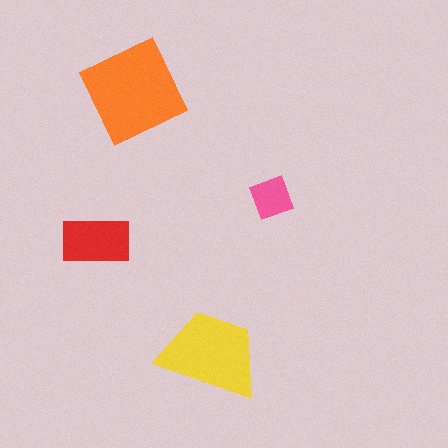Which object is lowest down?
The yellow trapezoid is bottommost.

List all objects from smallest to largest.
The pink square, the red rectangle, the yellow trapezoid, the orange diamond.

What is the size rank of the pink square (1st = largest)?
4th.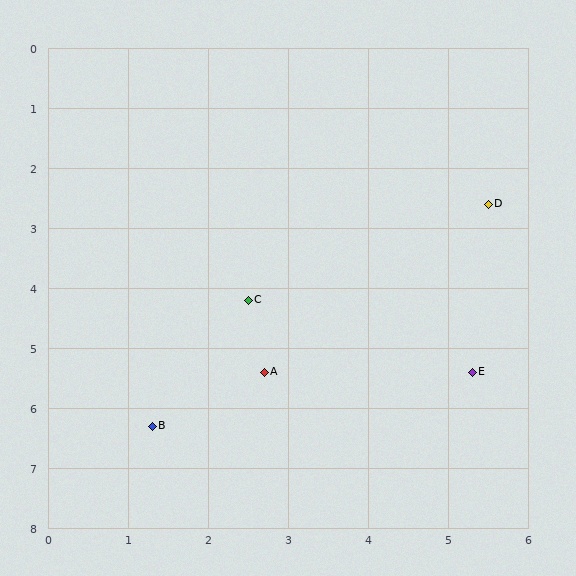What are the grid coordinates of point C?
Point C is at approximately (2.5, 4.2).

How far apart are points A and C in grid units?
Points A and C are about 1.2 grid units apart.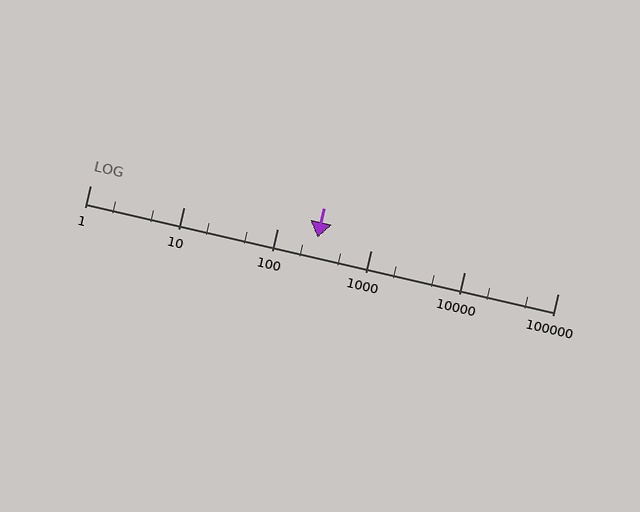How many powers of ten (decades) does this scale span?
The scale spans 5 decades, from 1 to 100000.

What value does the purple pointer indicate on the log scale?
The pointer indicates approximately 270.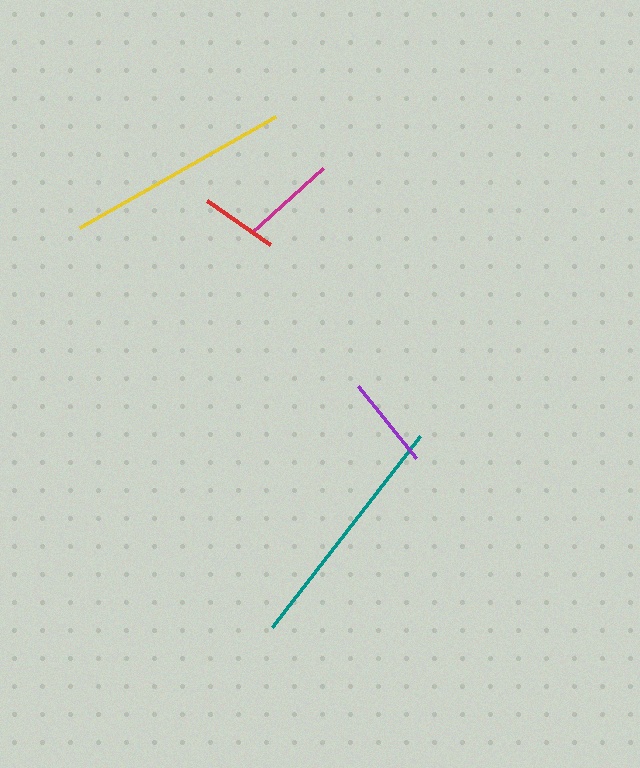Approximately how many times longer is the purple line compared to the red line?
The purple line is approximately 1.2 times the length of the red line.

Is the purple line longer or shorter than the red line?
The purple line is longer than the red line.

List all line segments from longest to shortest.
From longest to shortest: teal, yellow, magenta, purple, red.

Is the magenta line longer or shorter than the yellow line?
The yellow line is longer than the magenta line.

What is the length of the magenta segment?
The magenta segment is approximately 97 pixels long.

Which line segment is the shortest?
The red line is the shortest at approximately 78 pixels.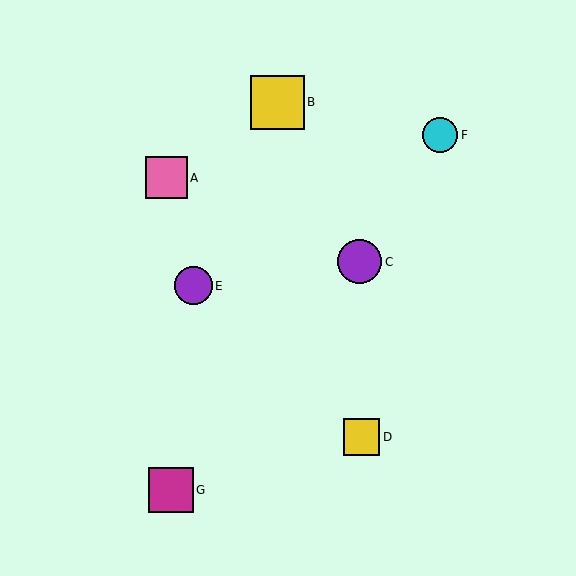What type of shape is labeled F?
Shape F is a cyan circle.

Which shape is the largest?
The yellow square (labeled B) is the largest.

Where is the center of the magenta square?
The center of the magenta square is at (171, 490).